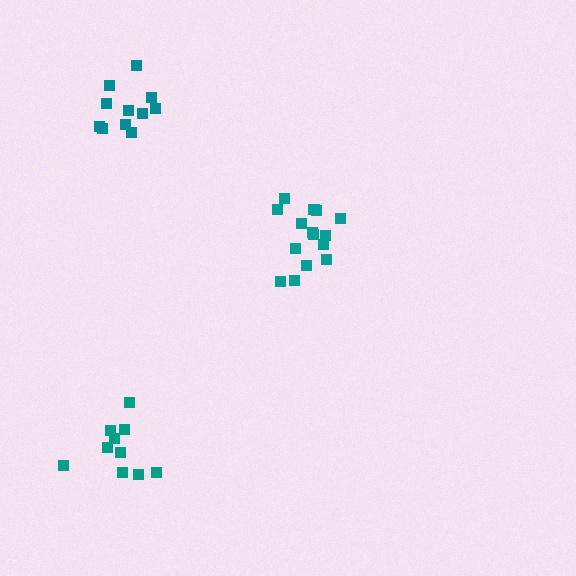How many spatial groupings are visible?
There are 3 spatial groupings.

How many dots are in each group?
Group 1: 15 dots, Group 2: 11 dots, Group 3: 10 dots (36 total).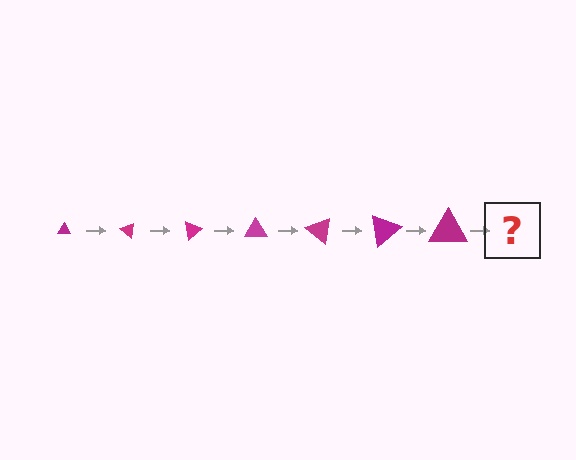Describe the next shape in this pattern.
It should be a triangle, larger than the previous one and rotated 280 degrees from the start.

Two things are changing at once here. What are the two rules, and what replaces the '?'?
The two rules are that the triangle grows larger each step and it rotates 40 degrees each step. The '?' should be a triangle, larger than the previous one and rotated 280 degrees from the start.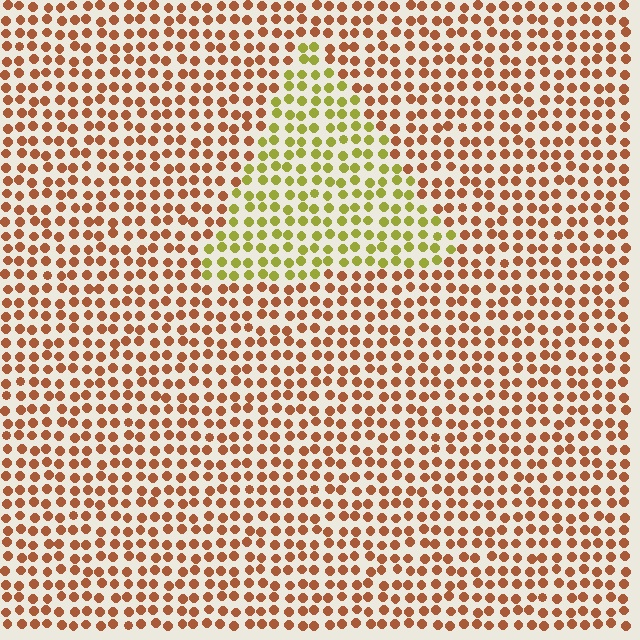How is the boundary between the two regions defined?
The boundary is defined purely by a slight shift in hue (about 52 degrees). Spacing, size, and orientation are identical on both sides.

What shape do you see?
I see a triangle.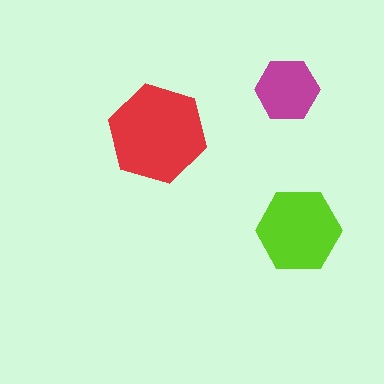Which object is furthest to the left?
The red hexagon is leftmost.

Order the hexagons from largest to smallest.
the red one, the lime one, the magenta one.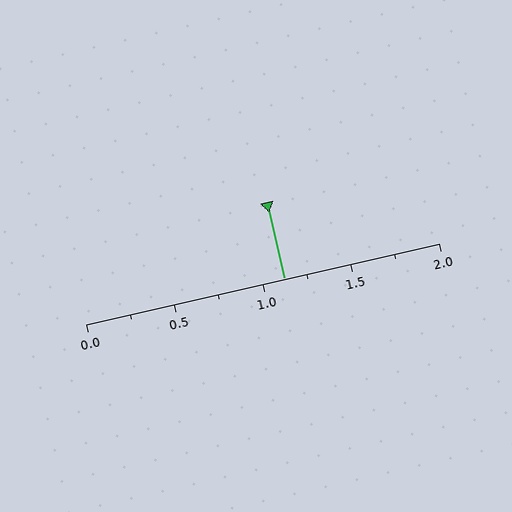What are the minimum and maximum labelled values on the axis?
The axis runs from 0.0 to 2.0.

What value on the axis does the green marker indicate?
The marker indicates approximately 1.12.